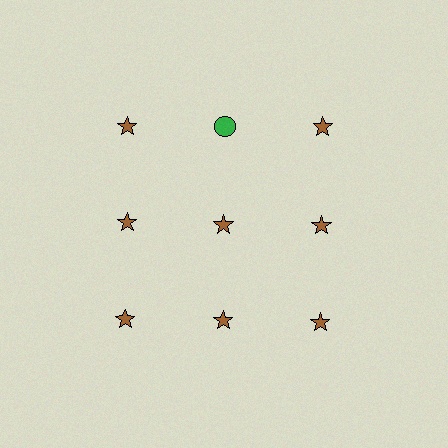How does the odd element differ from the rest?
It differs in both color (green instead of brown) and shape (circle instead of star).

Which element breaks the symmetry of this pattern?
The green circle in the top row, second from left column breaks the symmetry. All other shapes are brown stars.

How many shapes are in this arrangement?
There are 9 shapes arranged in a grid pattern.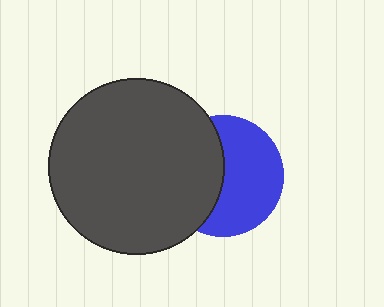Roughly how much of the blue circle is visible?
About half of it is visible (roughly 56%).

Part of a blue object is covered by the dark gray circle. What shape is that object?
It is a circle.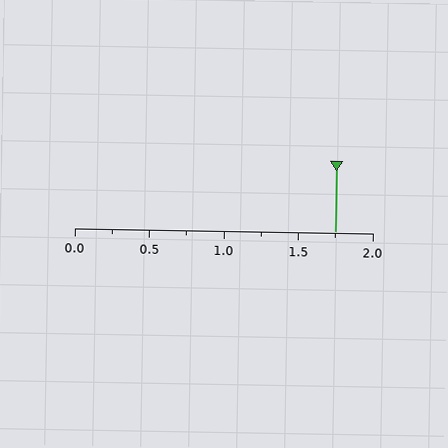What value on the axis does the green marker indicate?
The marker indicates approximately 1.75.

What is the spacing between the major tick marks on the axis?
The major ticks are spaced 0.5 apart.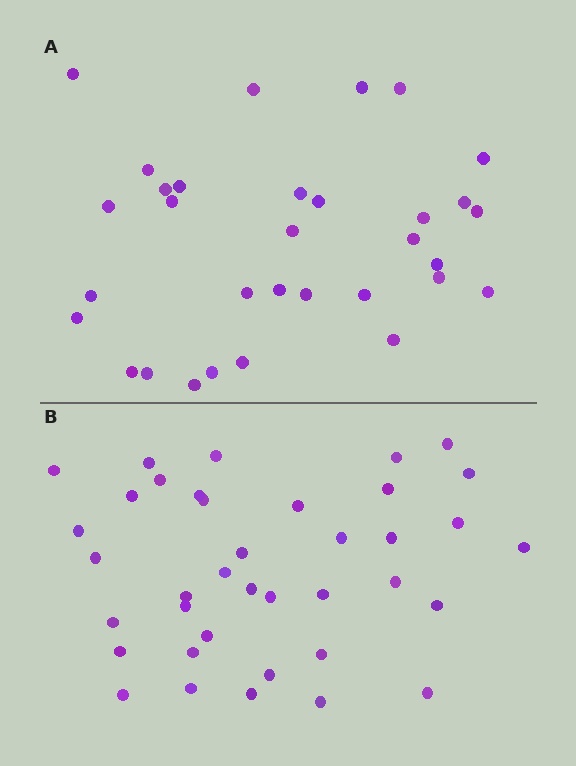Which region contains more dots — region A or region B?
Region B (the bottom region) has more dots.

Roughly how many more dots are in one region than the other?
Region B has about 6 more dots than region A.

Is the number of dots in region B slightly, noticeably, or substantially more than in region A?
Region B has only slightly more — the two regions are fairly close. The ratio is roughly 1.2 to 1.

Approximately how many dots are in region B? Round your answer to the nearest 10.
About 40 dots. (The exact count is 38, which rounds to 40.)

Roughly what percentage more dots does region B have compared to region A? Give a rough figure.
About 20% more.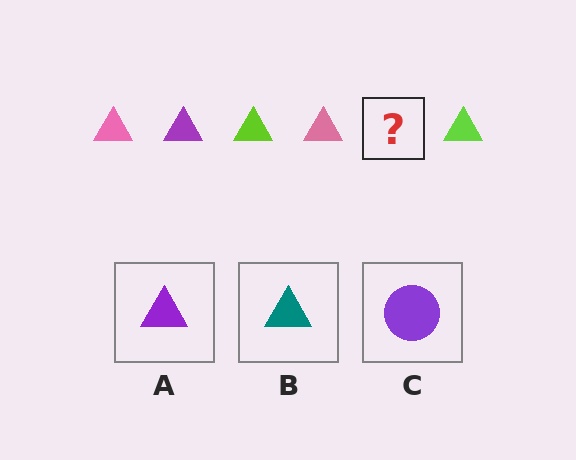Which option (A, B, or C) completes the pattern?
A.